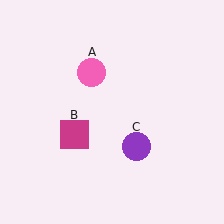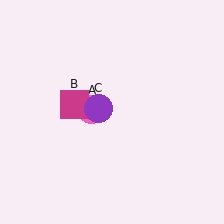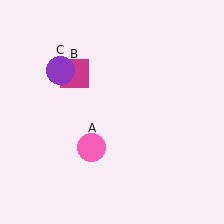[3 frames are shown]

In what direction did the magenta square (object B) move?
The magenta square (object B) moved up.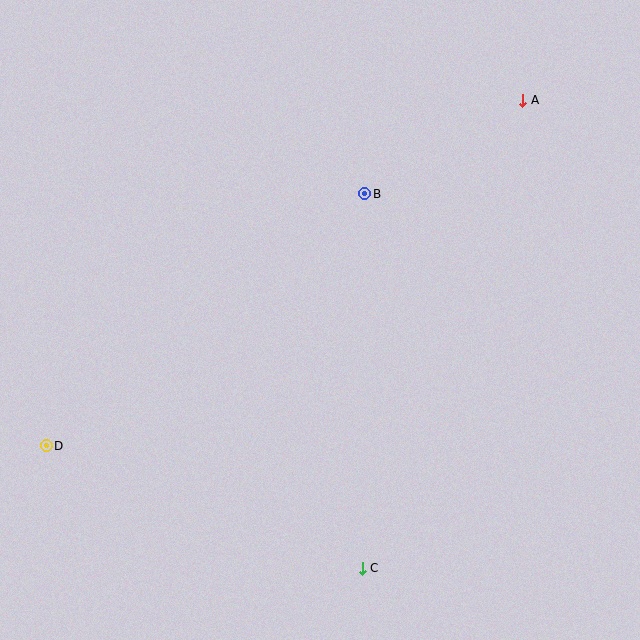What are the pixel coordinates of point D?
Point D is at (46, 446).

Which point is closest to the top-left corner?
Point B is closest to the top-left corner.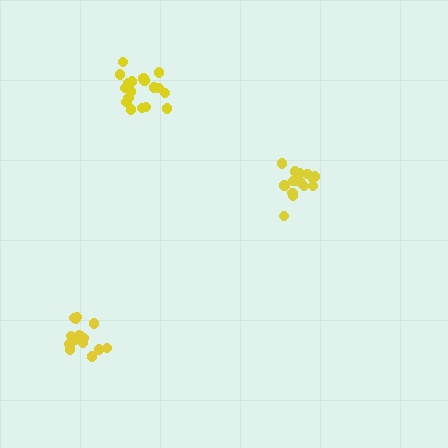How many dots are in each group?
Group 1: 15 dots, Group 2: 19 dots, Group 3: 17 dots (51 total).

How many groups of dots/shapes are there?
There are 3 groups.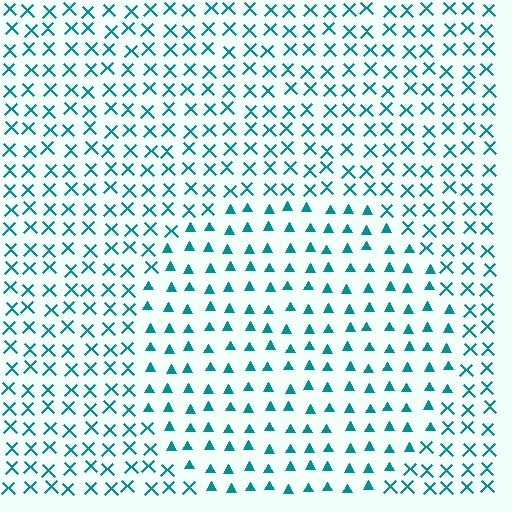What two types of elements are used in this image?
The image uses triangles inside the circle region and X marks outside it.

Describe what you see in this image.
The image is filled with small teal elements arranged in a uniform grid. A circle-shaped region contains triangles, while the surrounding area contains X marks. The boundary is defined purely by the change in element shape.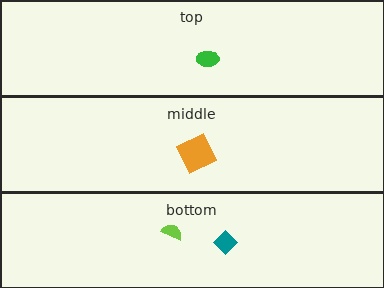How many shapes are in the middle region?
1.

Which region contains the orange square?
The middle region.